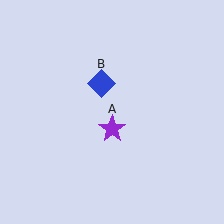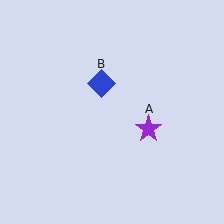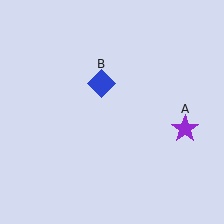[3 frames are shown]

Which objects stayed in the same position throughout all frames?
Blue diamond (object B) remained stationary.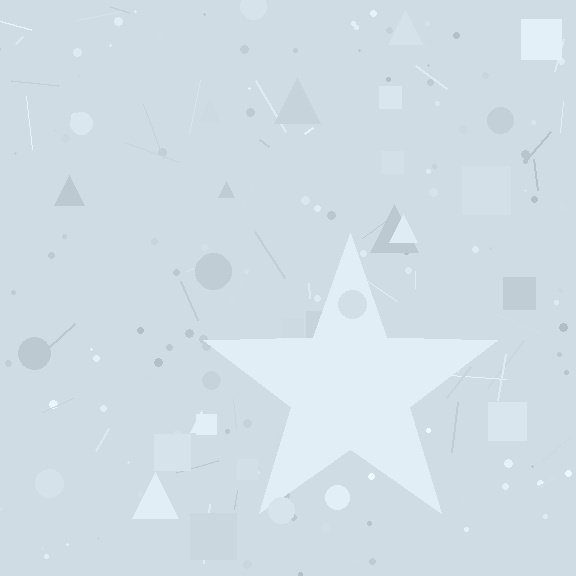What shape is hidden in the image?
A star is hidden in the image.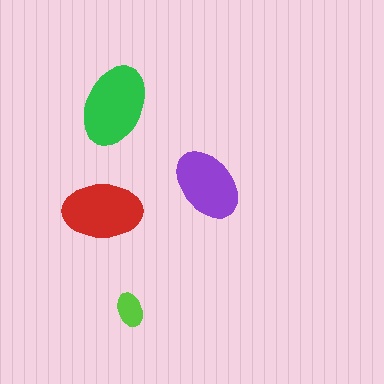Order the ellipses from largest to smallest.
the green one, the red one, the purple one, the lime one.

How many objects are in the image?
There are 4 objects in the image.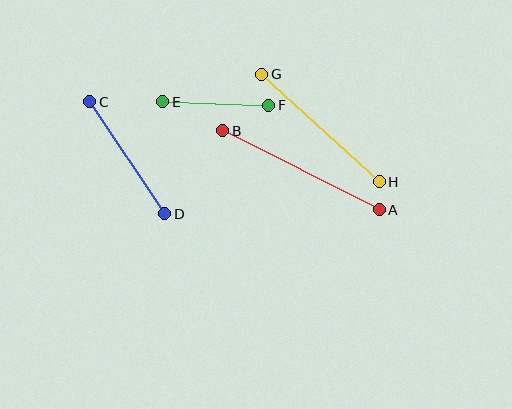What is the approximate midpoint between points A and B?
The midpoint is at approximately (301, 170) pixels.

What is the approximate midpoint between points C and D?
The midpoint is at approximately (127, 158) pixels.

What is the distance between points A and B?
The distance is approximately 175 pixels.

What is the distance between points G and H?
The distance is approximately 159 pixels.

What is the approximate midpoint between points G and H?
The midpoint is at approximately (320, 128) pixels.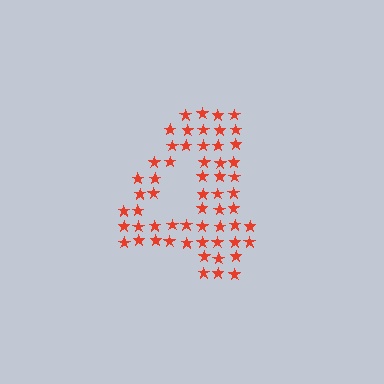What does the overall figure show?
The overall figure shows the digit 4.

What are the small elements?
The small elements are stars.